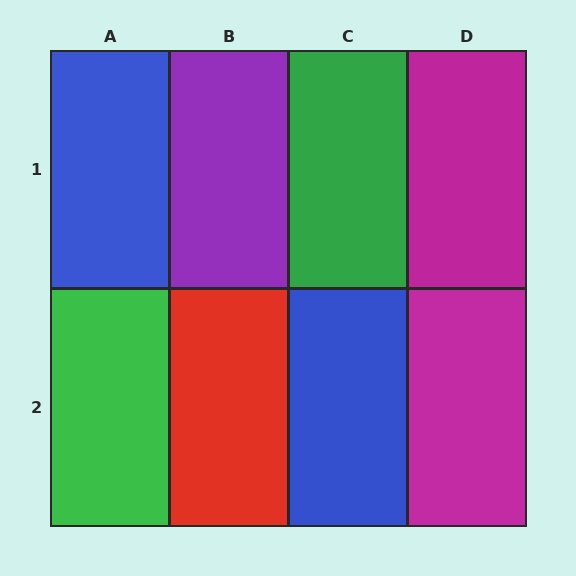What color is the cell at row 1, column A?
Blue.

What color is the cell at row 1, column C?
Green.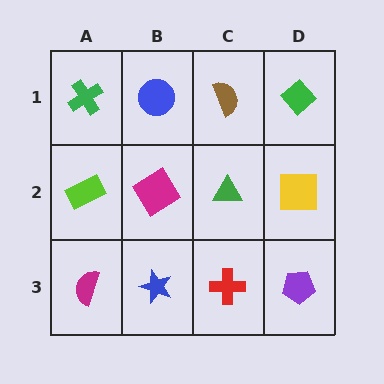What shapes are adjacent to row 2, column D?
A green diamond (row 1, column D), a purple pentagon (row 3, column D), a green triangle (row 2, column C).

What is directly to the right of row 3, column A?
A blue star.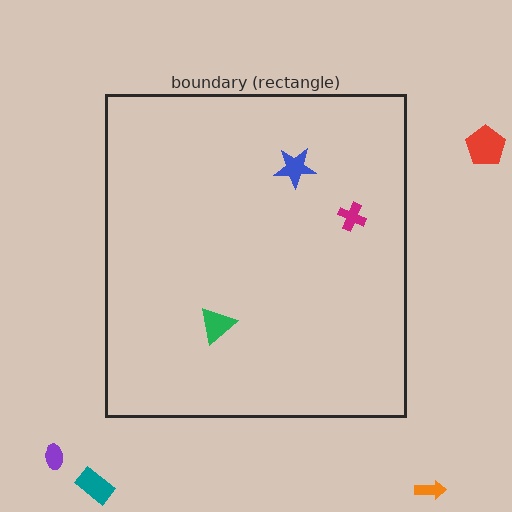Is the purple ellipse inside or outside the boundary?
Outside.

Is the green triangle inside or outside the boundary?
Inside.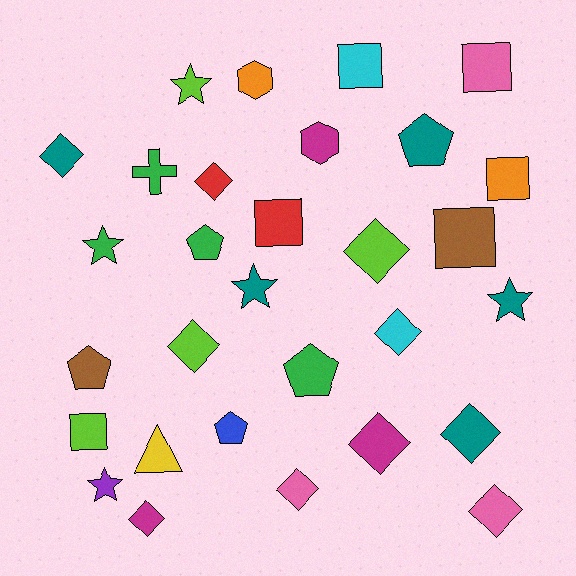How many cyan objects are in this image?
There are 2 cyan objects.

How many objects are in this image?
There are 30 objects.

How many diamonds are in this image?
There are 10 diamonds.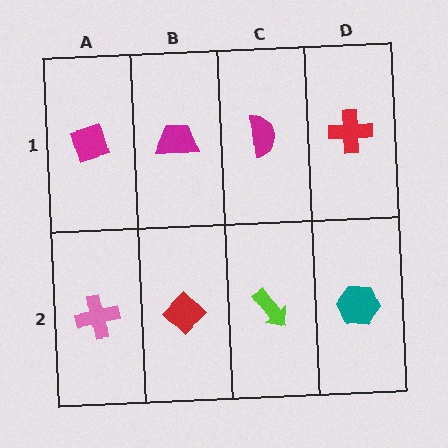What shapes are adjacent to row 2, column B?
A magenta trapezoid (row 1, column B), a pink cross (row 2, column A), a lime arrow (row 2, column C).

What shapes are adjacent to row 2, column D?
A red cross (row 1, column D), a lime arrow (row 2, column C).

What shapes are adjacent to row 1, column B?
A red diamond (row 2, column B), a magenta diamond (row 1, column A), a magenta semicircle (row 1, column C).